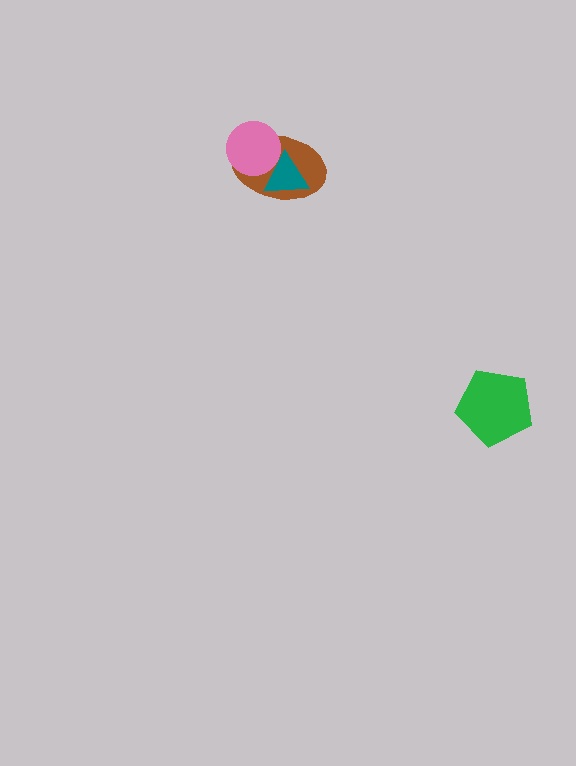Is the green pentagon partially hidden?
No, no other shape covers it.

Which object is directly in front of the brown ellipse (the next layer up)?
The teal triangle is directly in front of the brown ellipse.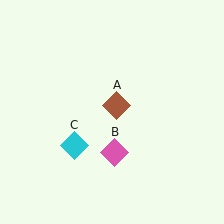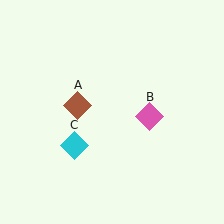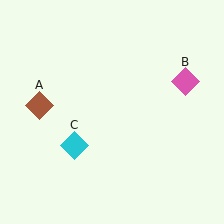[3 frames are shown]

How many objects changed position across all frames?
2 objects changed position: brown diamond (object A), pink diamond (object B).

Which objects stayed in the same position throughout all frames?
Cyan diamond (object C) remained stationary.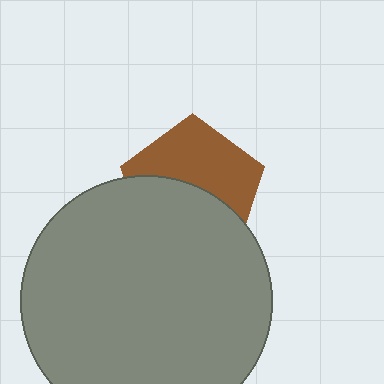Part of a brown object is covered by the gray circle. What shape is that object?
It is a pentagon.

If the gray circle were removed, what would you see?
You would see the complete brown pentagon.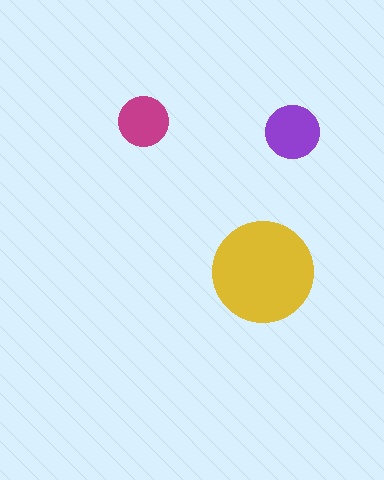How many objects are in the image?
There are 3 objects in the image.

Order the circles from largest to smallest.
the yellow one, the purple one, the magenta one.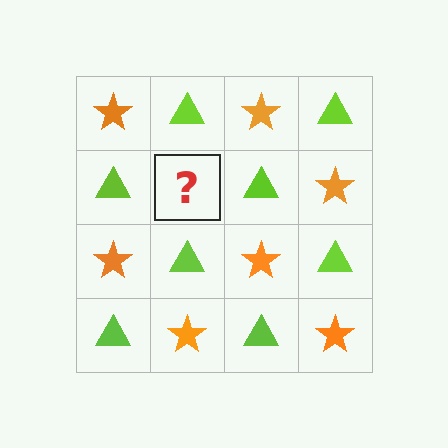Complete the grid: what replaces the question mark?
The question mark should be replaced with an orange star.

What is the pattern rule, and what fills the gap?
The rule is that it alternates orange star and lime triangle in a checkerboard pattern. The gap should be filled with an orange star.